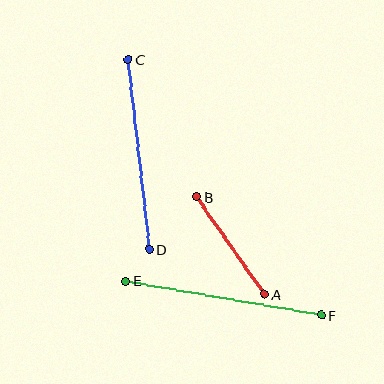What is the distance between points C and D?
The distance is approximately 191 pixels.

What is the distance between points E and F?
The distance is approximately 198 pixels.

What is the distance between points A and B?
The distance is approximately 118 pixels.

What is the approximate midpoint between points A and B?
The midpoint is at approximately (230, 246) pixels.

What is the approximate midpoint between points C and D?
The midpoint is at approximately (139, 154) pixels.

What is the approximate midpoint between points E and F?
The midpoint is at approximately (223, 298) pixels.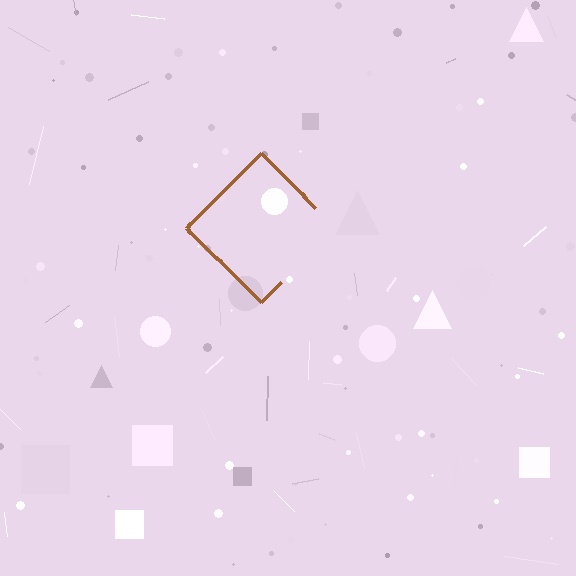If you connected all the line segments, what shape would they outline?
They would outline a diamond.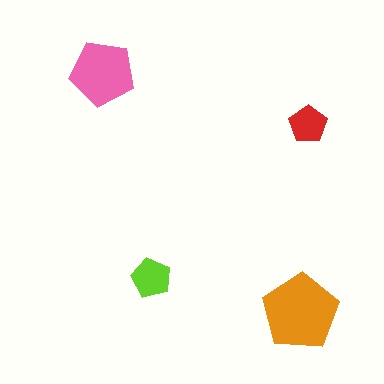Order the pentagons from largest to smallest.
the orange one, the pink one, the lime one, the red one.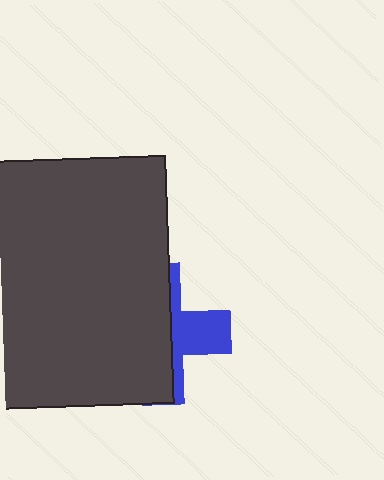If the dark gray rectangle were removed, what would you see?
You would see the complete blue cross.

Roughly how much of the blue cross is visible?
A small part of it is visible (roughly 34%).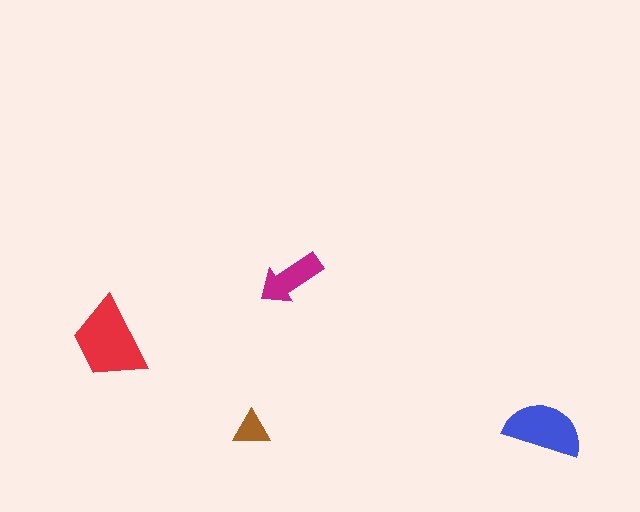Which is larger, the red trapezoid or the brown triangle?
The red trapezoid.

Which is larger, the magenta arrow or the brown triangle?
The magenta arrow.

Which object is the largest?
The red trapezoid.